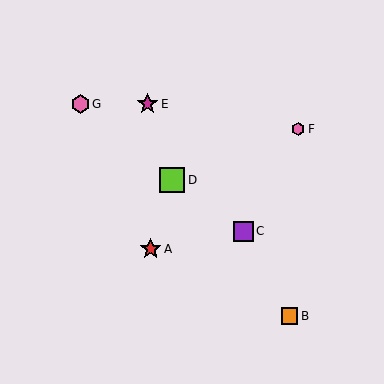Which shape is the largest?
The lime square (labeled D) is the largest.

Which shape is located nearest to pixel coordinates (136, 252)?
The red star (labeled A) at (151, 249) is nearest to that location.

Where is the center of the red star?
The center of the red star is at (151, 249).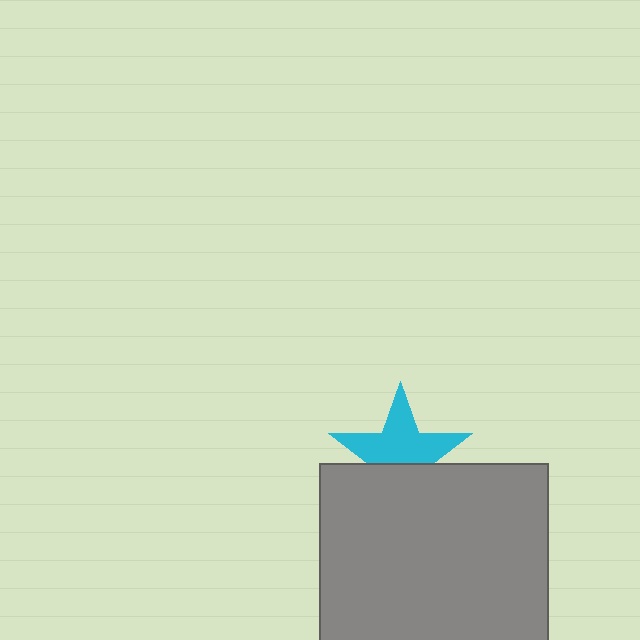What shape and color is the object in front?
The object in front is a gray square.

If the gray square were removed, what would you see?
You would see the complete cyan star.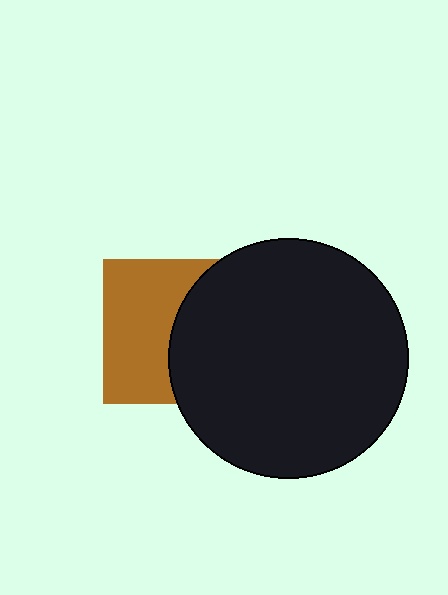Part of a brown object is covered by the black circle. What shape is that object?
It is a square.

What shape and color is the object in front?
The object in front is a black circle.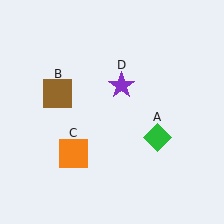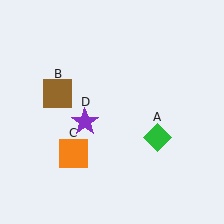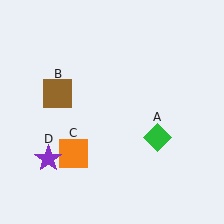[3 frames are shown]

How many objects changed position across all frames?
1 object changed position: purple star (object D).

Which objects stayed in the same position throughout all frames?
Green diamond (object A) and brown square (object B) and orange square (object C) remained stationary.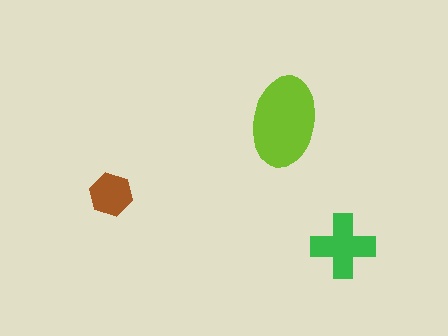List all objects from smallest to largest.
The brown hexagon, the green cross, the lime ellipse.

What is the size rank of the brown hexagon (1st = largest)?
3rd.